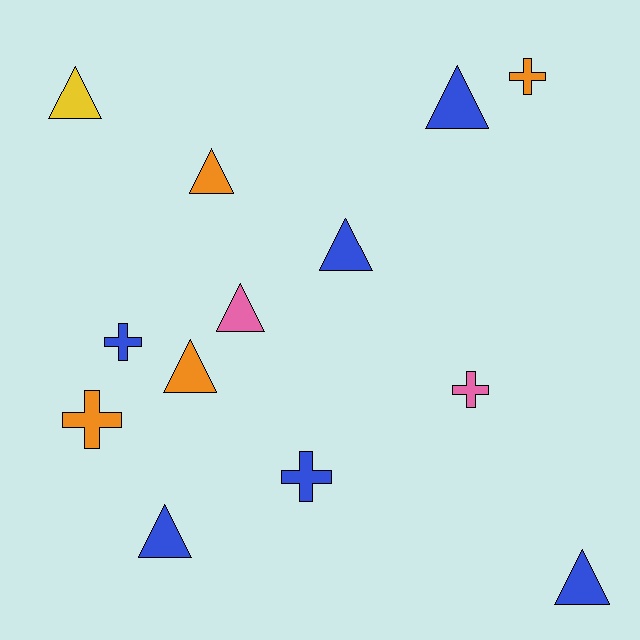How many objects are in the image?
There are 13 objects.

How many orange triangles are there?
There are 2 orange triangles.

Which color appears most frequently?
Blue, with 6 objects.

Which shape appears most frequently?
Triangle, with 8 objects.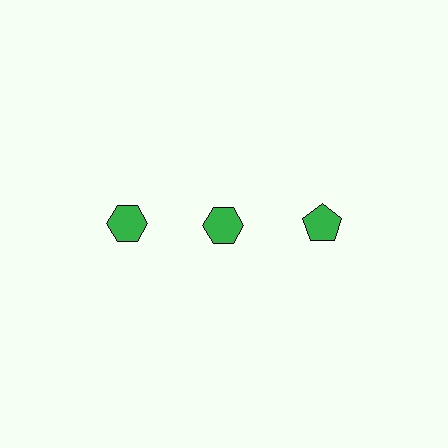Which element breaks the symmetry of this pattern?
The green pentagon in the top row, center column breaks the symmetry. All other shapes are green hexagons.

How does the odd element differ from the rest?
It has a different shape: pentagon instead of hexagon.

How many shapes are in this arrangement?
There are 3 shapes arranged in a grid pattern.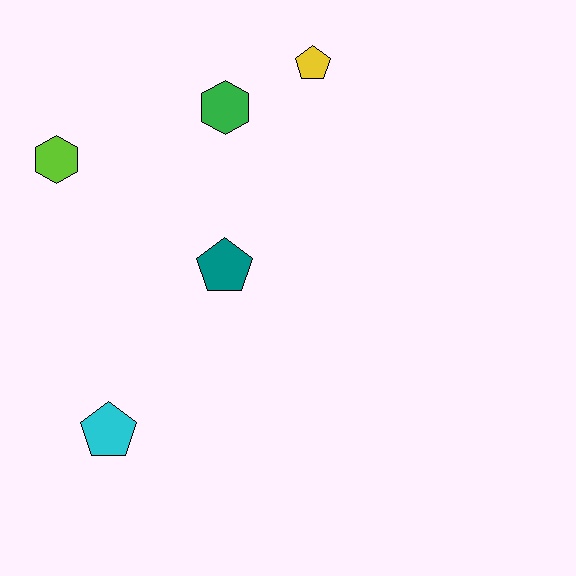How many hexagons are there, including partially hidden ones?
There are 2 hexagons.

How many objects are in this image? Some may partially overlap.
There are 5 objects.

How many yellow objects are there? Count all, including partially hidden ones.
There is 1 yellow object.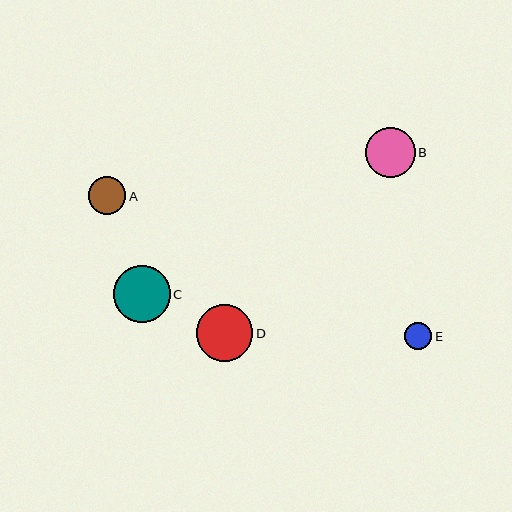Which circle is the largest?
Circle D is the largest with a size of approximately 57 pixels.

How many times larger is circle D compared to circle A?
Circle D is approximately 1.5 times the size of circle A.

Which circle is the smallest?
Circle E is the smallest with a size of approximately 27 pixels.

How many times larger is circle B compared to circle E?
Circle B is approximately 1.8 times the size of circle E.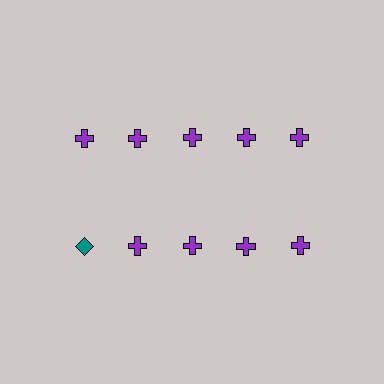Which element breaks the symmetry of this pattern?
The teal diamond in the second row, leftmost column breaks the symmetry. All other shapes are purple crosses.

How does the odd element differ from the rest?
It differs in both color (teal instead of purple) and shape (diamond instead of cross).